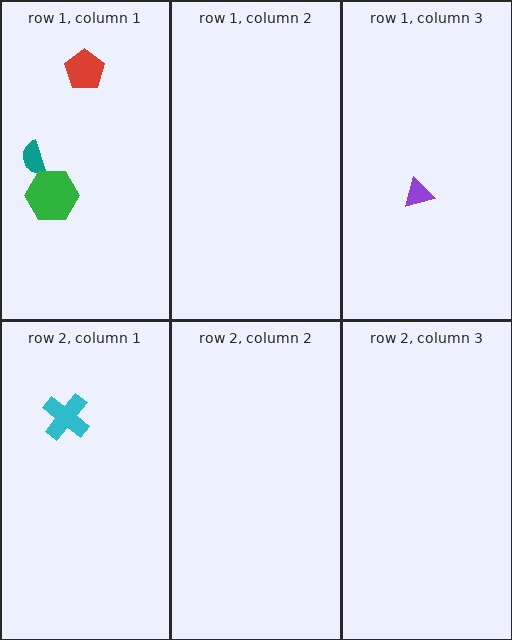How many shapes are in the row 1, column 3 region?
1.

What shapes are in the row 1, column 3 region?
The purple triangle.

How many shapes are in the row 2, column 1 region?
1.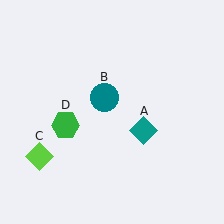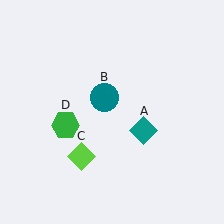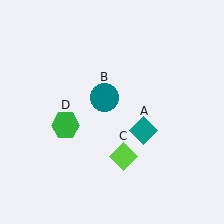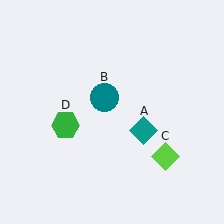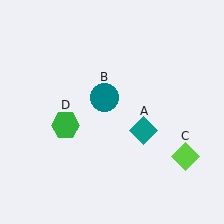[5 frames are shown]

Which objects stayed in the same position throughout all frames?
Teal diamond (object A) and teal circle (object B) and green hexagon (object D) remained stationary.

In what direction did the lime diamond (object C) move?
The lime diamond (object C) moved right.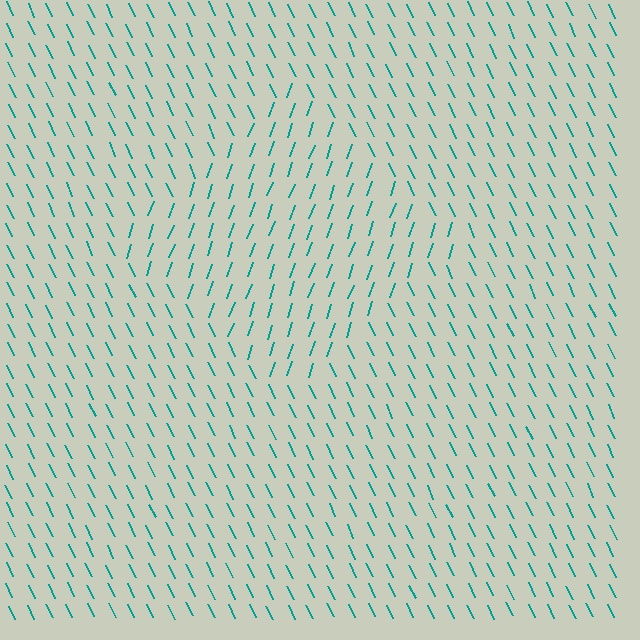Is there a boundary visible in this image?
Yes, there is a texture boundary formed by a change in line orientation.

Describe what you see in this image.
The image is filled with small teal line segments. A diamond region in the image has lines oriented differently from the surrounding lines, creating a visible texture boundary.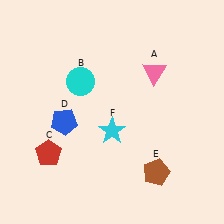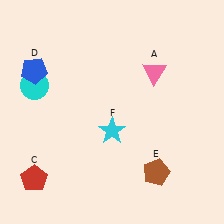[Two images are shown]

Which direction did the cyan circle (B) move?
The cyan circle (B) moved left.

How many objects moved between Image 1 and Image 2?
3 objects moved between the two images.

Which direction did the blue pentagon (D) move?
The blue pentagon (D) moved up.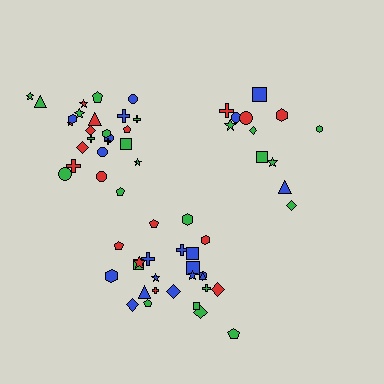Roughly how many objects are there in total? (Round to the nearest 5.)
Roughly 60 objects in total.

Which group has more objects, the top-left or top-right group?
The top-left group.